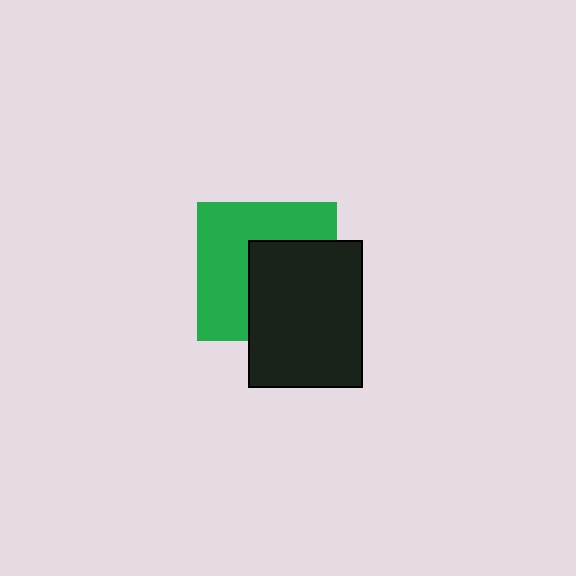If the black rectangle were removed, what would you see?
You would see the complete green square.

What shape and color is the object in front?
The object in front is a black rectangle.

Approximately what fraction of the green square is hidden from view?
Roughly 47% of the green square is hidden behind the black rectangle.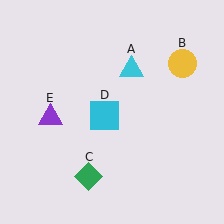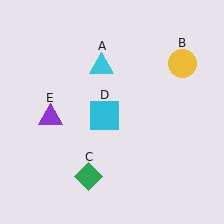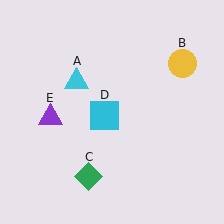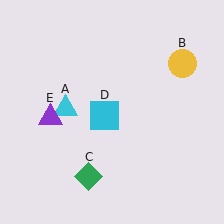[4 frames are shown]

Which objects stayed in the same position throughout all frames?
Yellow circle (object B) and green diamond (object C) and cyan square (object D) and purple triangle (object E) remained stationary.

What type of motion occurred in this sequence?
The cyan triangle (object A) rotated counterclockwise around the center of the scene.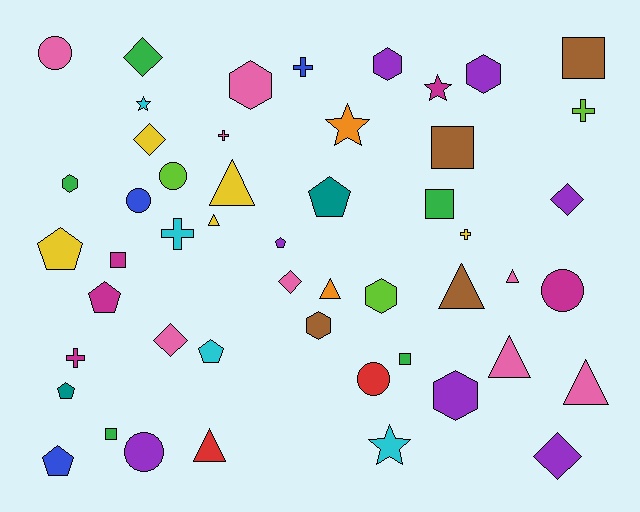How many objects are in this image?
There are 50 objects.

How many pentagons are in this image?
There are 7 pentagons.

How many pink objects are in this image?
There are 8 pink objects.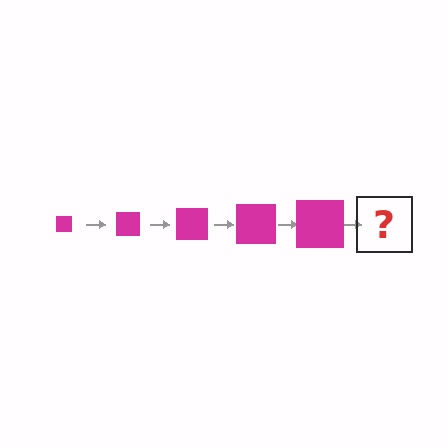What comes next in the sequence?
The next element should be a magenta square, larger than the previous one.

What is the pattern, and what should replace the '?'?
The pattern is that the square gets progressively larger each step. The '?' should be a magenta square, larger than the previous one.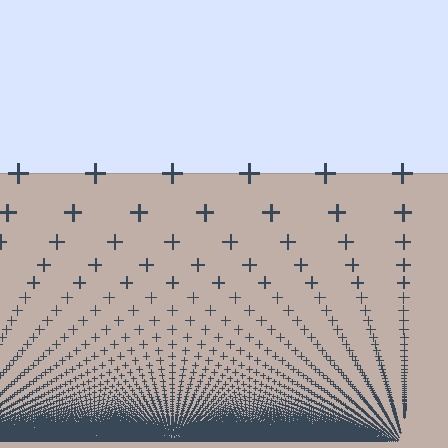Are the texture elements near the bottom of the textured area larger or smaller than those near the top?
Smaller. The gradient is inverted — elements near the bottom are smaller and denser.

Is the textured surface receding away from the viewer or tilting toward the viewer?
The surface appears to tilt toward the viewer. Texture elements get larger and sparser toward the top.